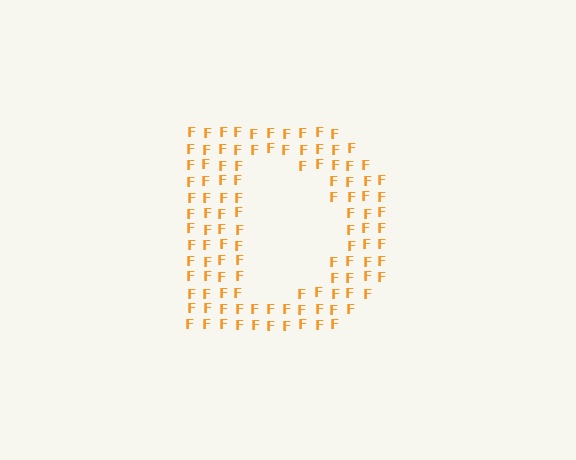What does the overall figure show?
The overall figure shows the letter D.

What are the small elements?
The small elements are letter F's.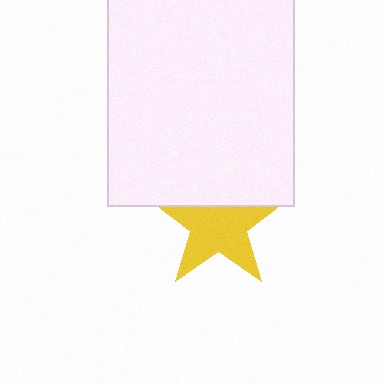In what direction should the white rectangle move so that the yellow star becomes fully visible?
The white rectangle should move up. That is the shortest direction to clear the overlap and leave the yellow star fully visible.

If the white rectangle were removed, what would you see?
You would see the complete yellow star.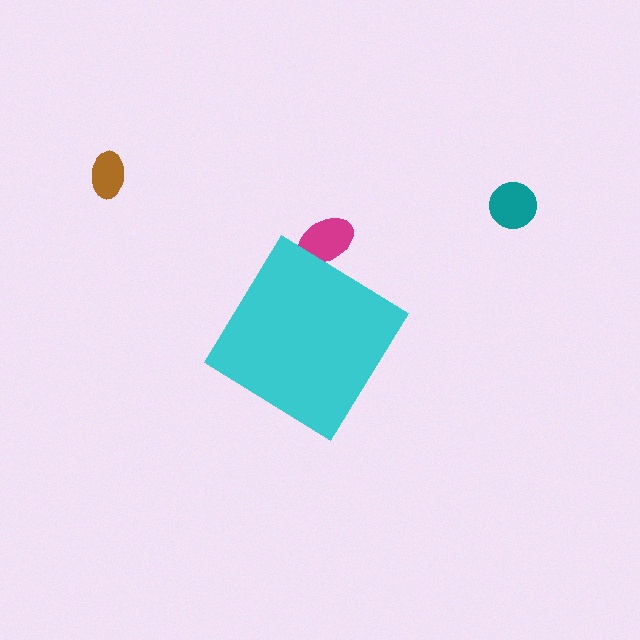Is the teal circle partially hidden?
No, the teal circle is fully visible.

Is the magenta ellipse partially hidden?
Yes, the magenta ellipse is partially hidden behind the cyan diamond.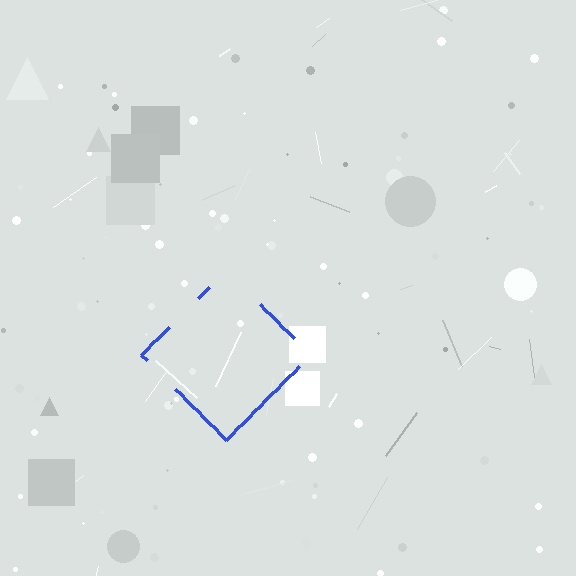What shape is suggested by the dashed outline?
The dashed outline suggests a diamond.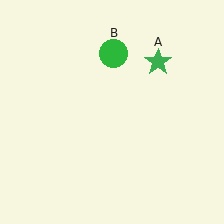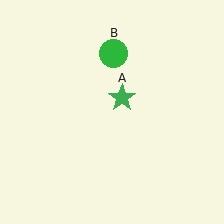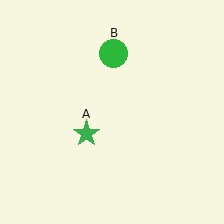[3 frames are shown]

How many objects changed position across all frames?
1 object changed position: green star (object A).